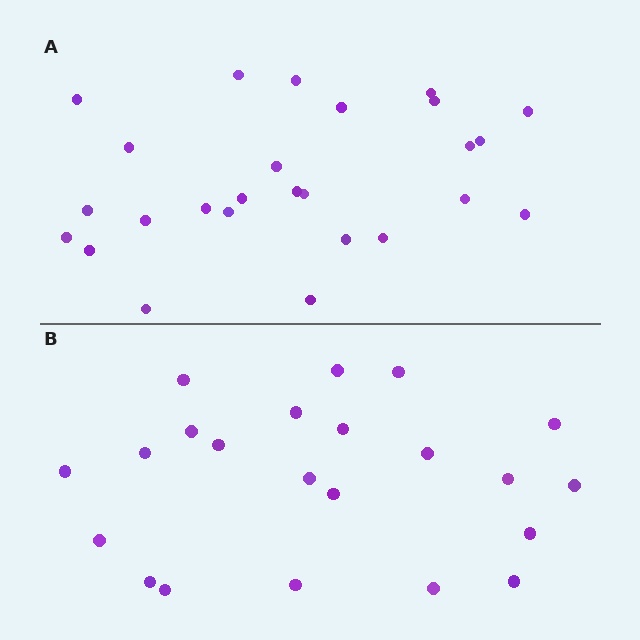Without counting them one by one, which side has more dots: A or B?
Region A (the top region) has more dots.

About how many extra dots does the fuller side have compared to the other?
Region A has about 4 more dots than region B.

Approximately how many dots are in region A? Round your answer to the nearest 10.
About 30 dots. (The exact count is 26, which rounds to 30.)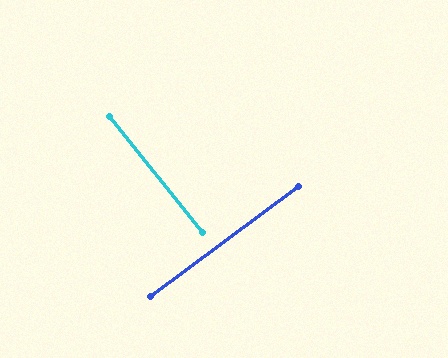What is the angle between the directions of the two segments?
Approximately 88 degrees.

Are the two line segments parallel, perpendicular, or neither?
Perpendicular — they meet at approximately 88°.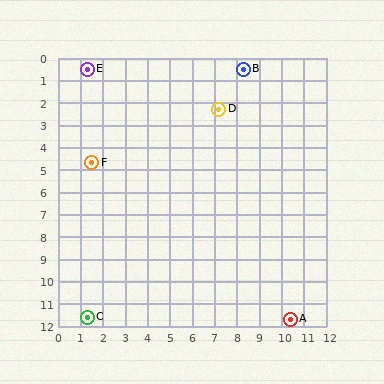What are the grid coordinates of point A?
Point A is at approximately (10.4, 11.7).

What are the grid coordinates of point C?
Point C is at approximately (1.3, 11.6).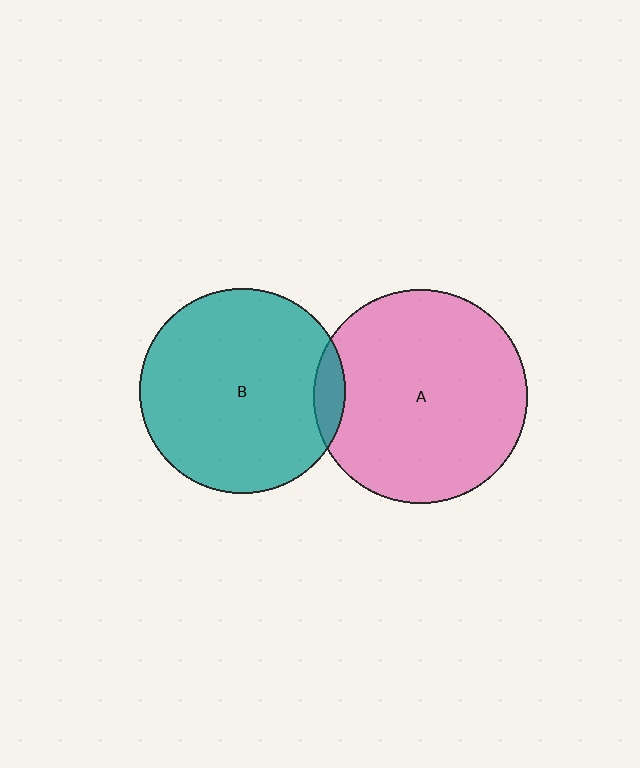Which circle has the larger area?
Circle A (pink).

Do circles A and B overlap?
Yes.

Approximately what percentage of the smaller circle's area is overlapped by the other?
Approximately 5%.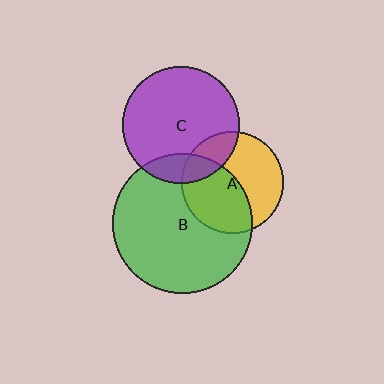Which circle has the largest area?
Circle B (green).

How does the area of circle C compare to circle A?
Approximately 1.3 times.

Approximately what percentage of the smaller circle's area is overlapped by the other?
Approximately 50%.